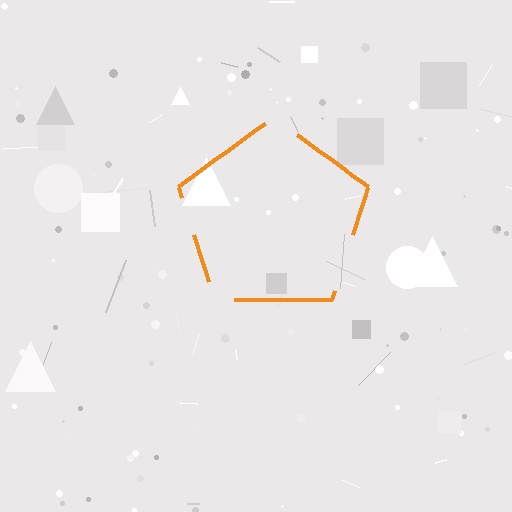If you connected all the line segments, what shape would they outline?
They would outline a pentagon.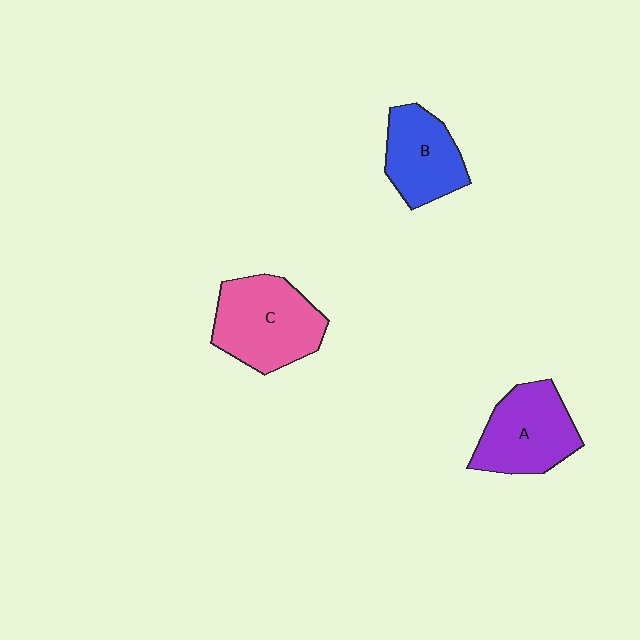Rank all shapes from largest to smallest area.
From largest to smallest: C (pink), A (purple), B (blue).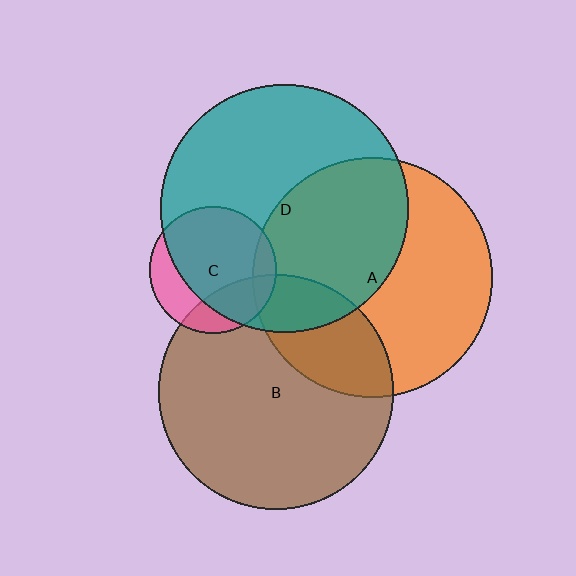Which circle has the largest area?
Circle D (teal).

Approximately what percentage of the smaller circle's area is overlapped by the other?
Approximately 45%.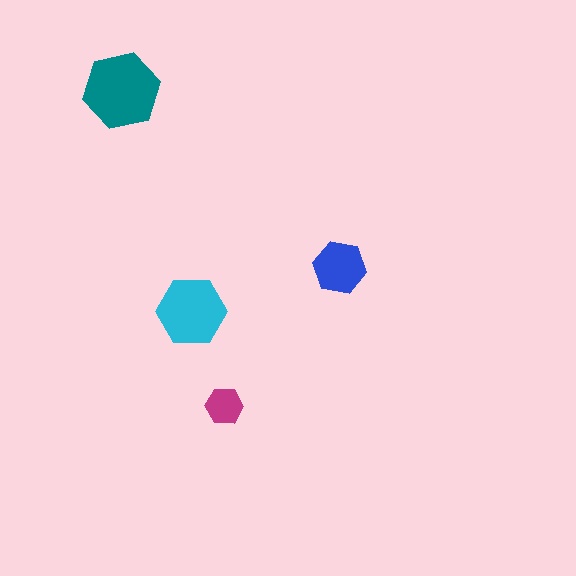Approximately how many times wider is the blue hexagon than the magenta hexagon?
About 1.5 times wider.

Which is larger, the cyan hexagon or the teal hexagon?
The teal one.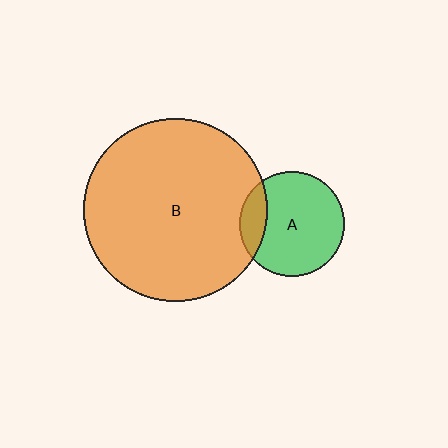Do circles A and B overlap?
Yes.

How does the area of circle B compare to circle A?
Approximately 3.1 times.